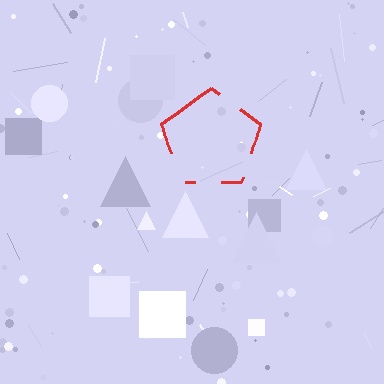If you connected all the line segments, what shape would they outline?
They would outline a pentagon.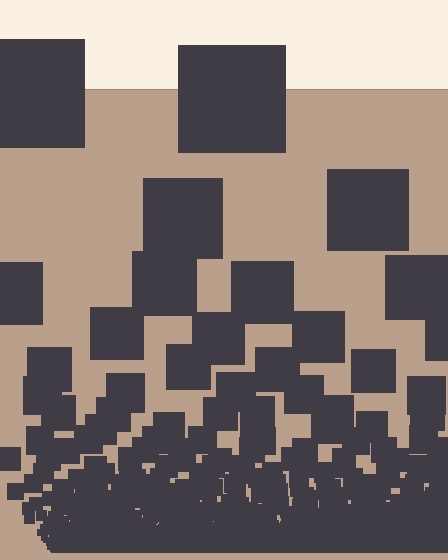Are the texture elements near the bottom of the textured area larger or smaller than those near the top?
Smaller. The gradient is inverted — elements near the bottom are smaller and denser.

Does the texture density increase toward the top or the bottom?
Density increases toward the bottom.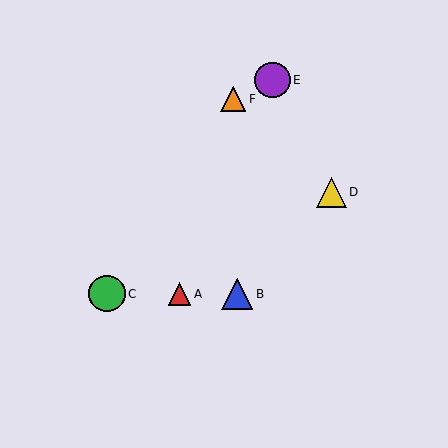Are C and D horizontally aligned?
No, C is at y≈294 and D is at y≈192.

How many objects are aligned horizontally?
3 objects (A, B, C) are aligned horizontally.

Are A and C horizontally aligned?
Yes, both are at y≈294.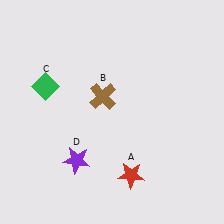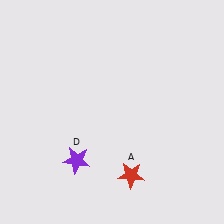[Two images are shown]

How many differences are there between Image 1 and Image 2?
There are 2 differences between the two images.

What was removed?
The brown cross (B), the green diamond (C) were removed in Image 2.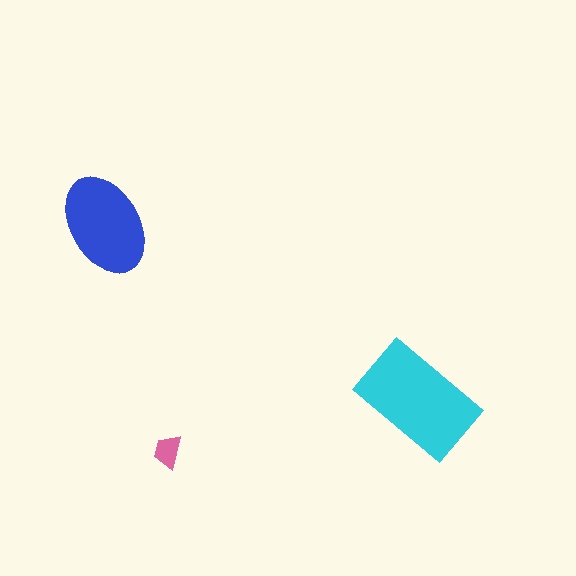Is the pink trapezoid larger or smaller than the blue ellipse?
Smaller.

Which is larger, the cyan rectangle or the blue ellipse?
The cyan rectangle.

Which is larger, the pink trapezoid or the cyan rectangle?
The cyan rectangle.